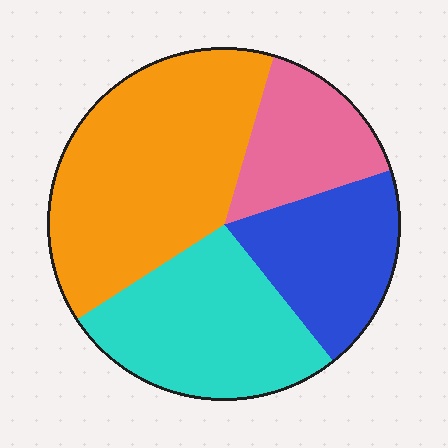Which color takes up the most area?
Orange, at roughly 40%.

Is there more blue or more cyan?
Cyan.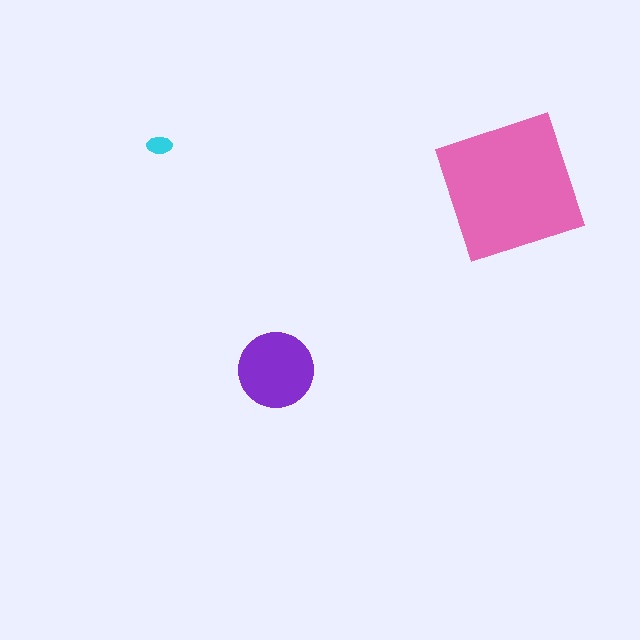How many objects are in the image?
There are 3 objects in the image.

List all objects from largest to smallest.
The pink square, the purple circle, the cyan ellipse.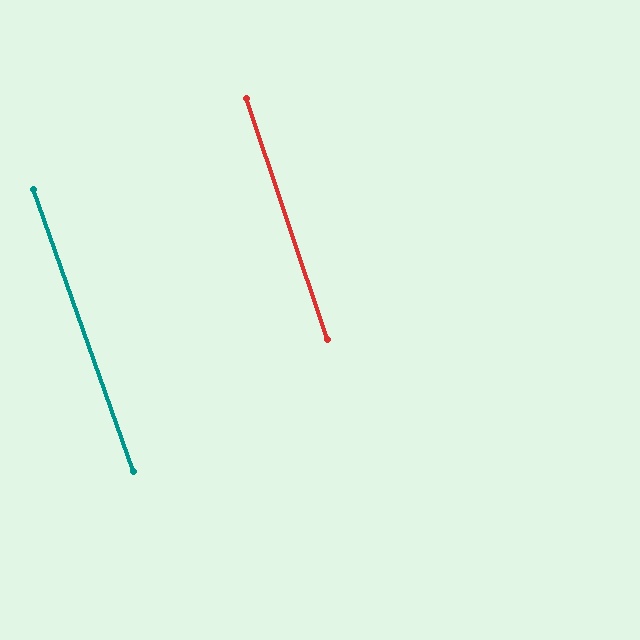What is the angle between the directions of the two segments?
Approximately 1 degree.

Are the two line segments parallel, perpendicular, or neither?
Parallel — their directions differ by only 0.8°.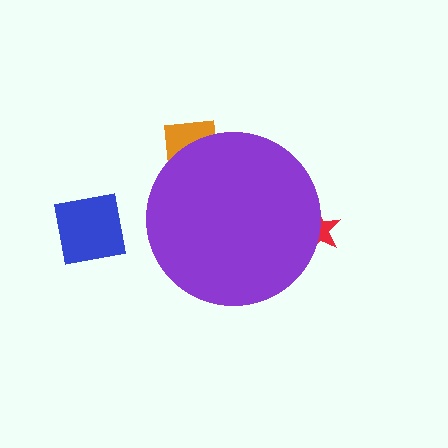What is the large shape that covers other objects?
A purple circle.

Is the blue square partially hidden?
No, the blue square is fully visible.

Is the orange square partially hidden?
Yes, the orange square is partially hidden behind the purple circle.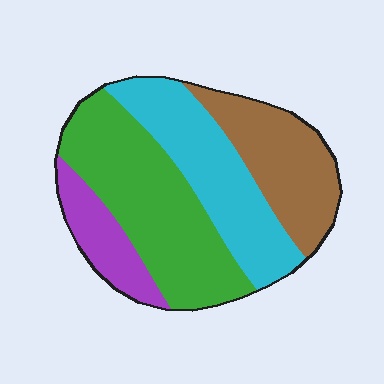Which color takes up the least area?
Purple, at roughly 10%.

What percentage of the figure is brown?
Brown covers 23% of the figure.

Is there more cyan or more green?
Green.